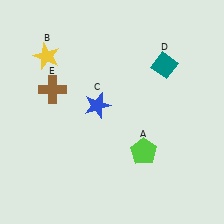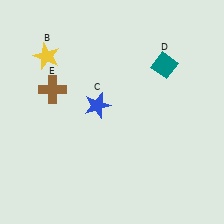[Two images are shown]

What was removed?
The lime pentagon (A) was removed in Image 2.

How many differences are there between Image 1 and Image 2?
There is 1 difference between the two images.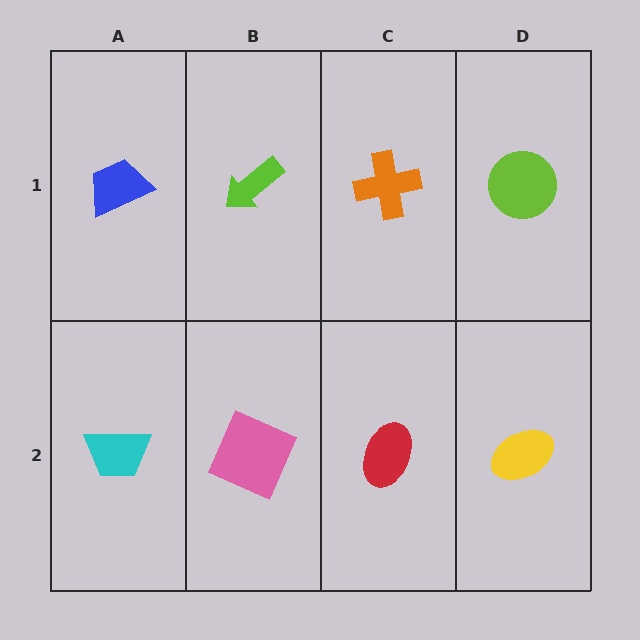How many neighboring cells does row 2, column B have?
3.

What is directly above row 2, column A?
A blue trapezoid.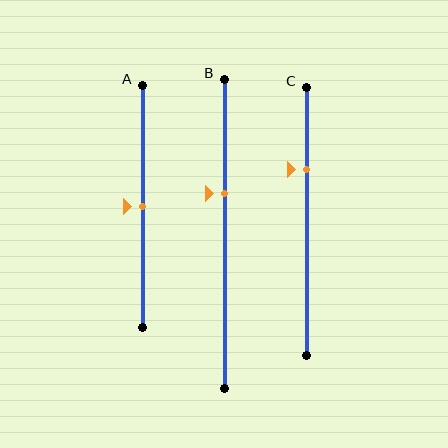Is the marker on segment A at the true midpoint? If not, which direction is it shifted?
Yes, the marker on segment A is at the true midpoint.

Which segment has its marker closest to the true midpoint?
Segment A has its marker closest to the true midpoint.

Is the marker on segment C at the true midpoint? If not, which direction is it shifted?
No, the marker on segment C is shifted upward by about 19% of the segment length.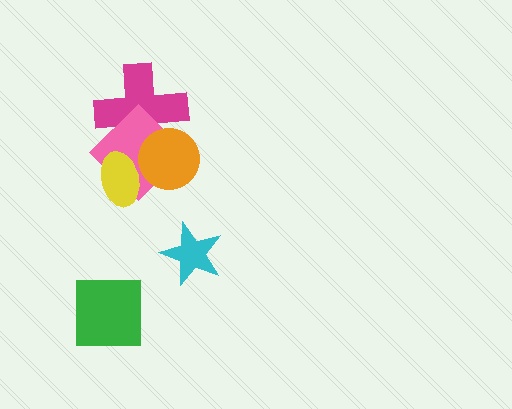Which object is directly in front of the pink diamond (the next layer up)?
The orange circle is directly in front of the pink diamond.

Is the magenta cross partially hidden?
Yes, it is partially covered by another shape.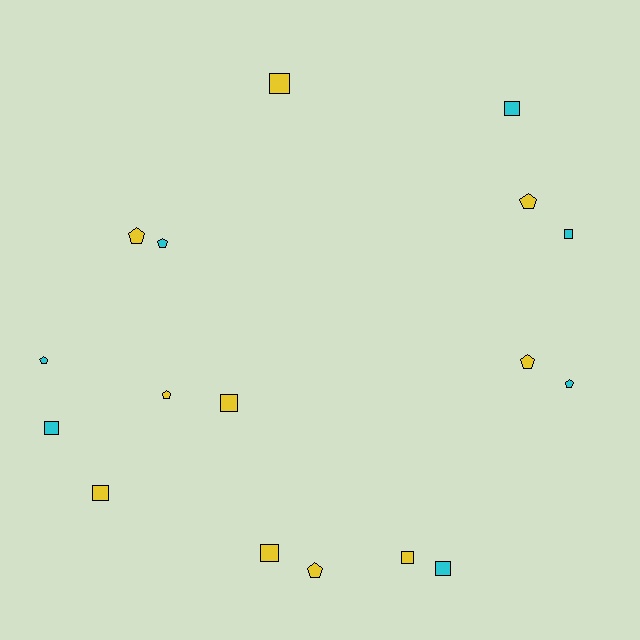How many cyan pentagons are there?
There are 3 cyan pentagons.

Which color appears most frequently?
Yellow, with 10 objects.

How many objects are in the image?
There are 17 objects.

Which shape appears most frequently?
Square, with 9 objects.